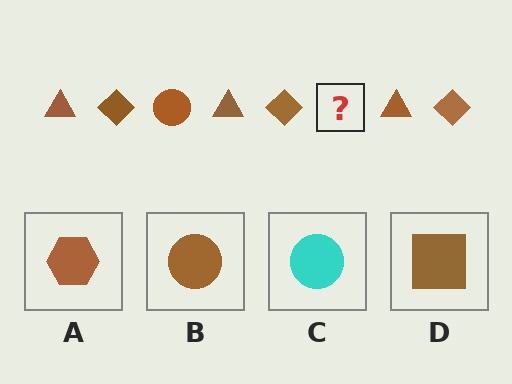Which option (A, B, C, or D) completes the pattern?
B.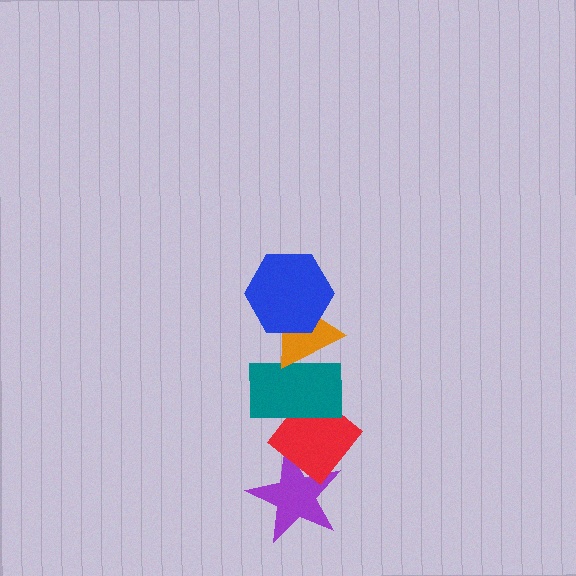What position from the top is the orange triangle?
The orange triangle is 2nd from the top.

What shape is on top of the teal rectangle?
The orange triangle is on top of the teal rectangle.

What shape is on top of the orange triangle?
The blue hexagon is on top of the orange triangle.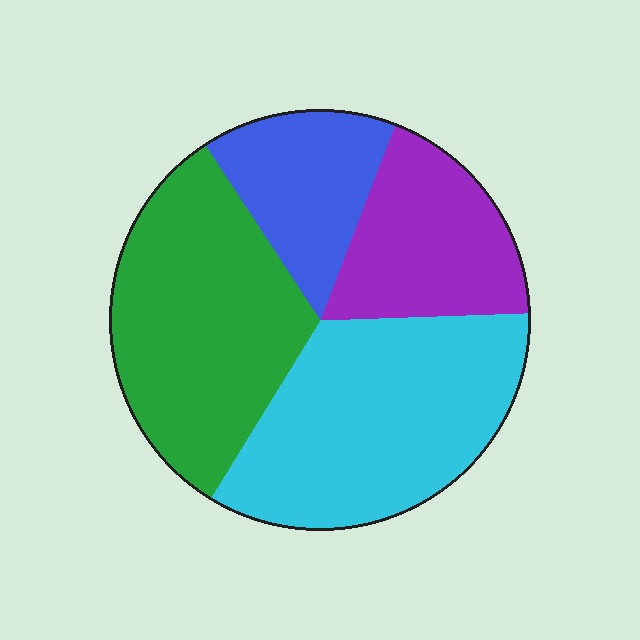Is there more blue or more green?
Green.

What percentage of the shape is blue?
Blue takes up about one sixth (1/6) of the shape.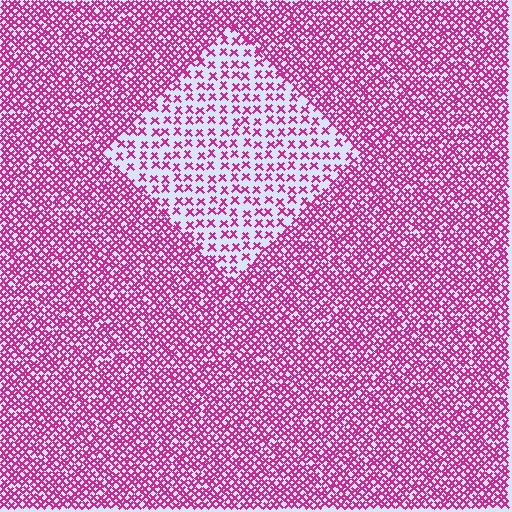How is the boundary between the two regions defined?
The boundary is defined by a change in element density (approximately 2.4x ratio). All elements are the same color, size, and shape.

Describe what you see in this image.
The image contains small magenta elements arranged at two different densities. A diamond-shaped region is visible where the elements are less densely packed than the surrounding area.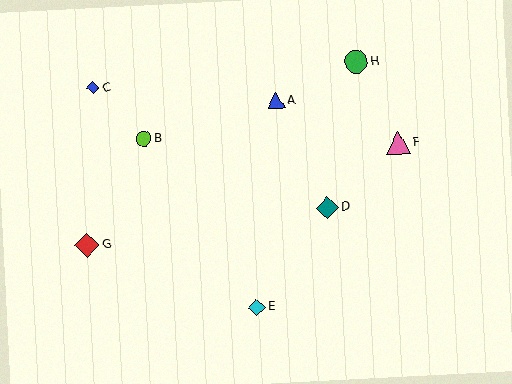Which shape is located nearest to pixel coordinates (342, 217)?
The teal diamond (labeled D) at (327, 208) is nearest to that location.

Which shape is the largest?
The red diamond (labeled G) is the largest.